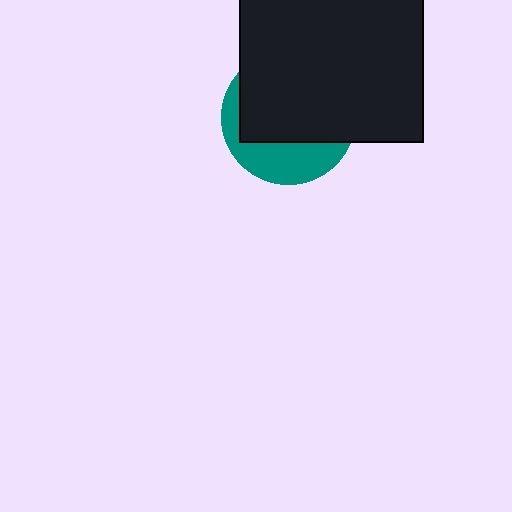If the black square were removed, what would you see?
You would see the complete teal circle.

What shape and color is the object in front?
The object in front is a black square.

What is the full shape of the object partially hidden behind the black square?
The partially hidden object is a teal circle.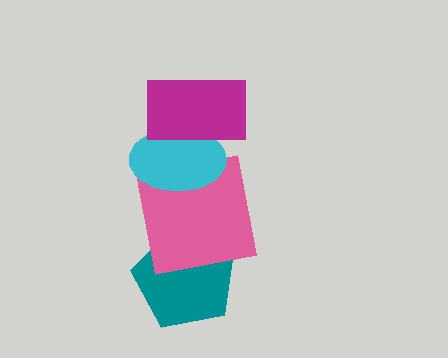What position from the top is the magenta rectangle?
The magenta rectangle is 1st from the top.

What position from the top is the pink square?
The pink square is 3rd from the top.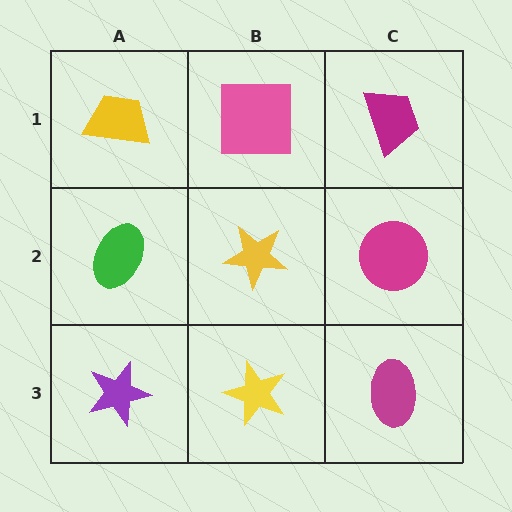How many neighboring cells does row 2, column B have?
4.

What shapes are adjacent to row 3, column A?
A green ellipse (row 2, column A), a yellow star (row 3, column B).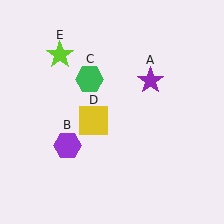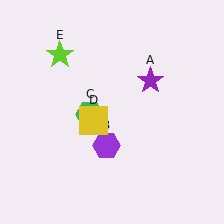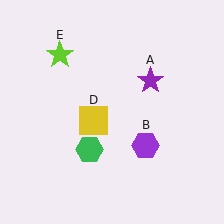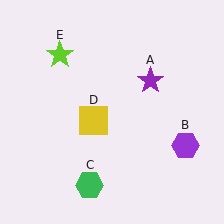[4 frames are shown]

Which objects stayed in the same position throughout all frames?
Purple star (object A) and yellow square (object D) and lime star (object E) remained stationary.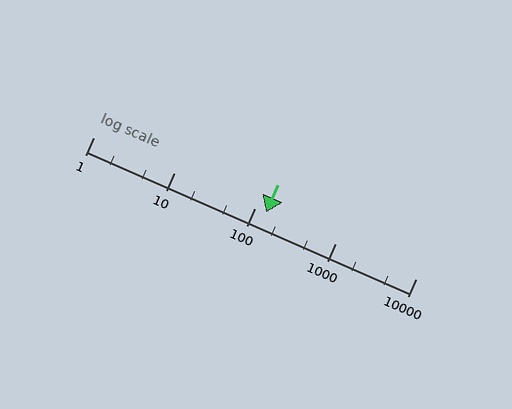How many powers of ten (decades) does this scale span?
The scale spans 4 decades, from 1 to 10000.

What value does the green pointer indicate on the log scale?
The pointer indicates approximately 140.